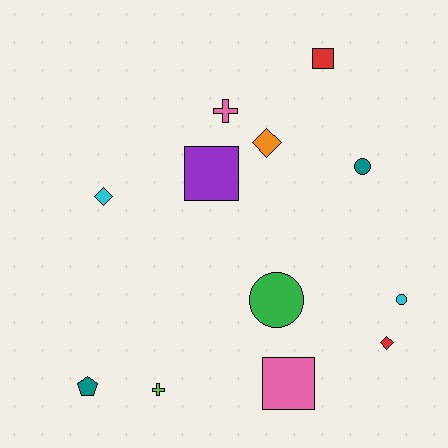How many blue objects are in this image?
There are no blue objects.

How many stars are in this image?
There are no stars.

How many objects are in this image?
There are 12 objects.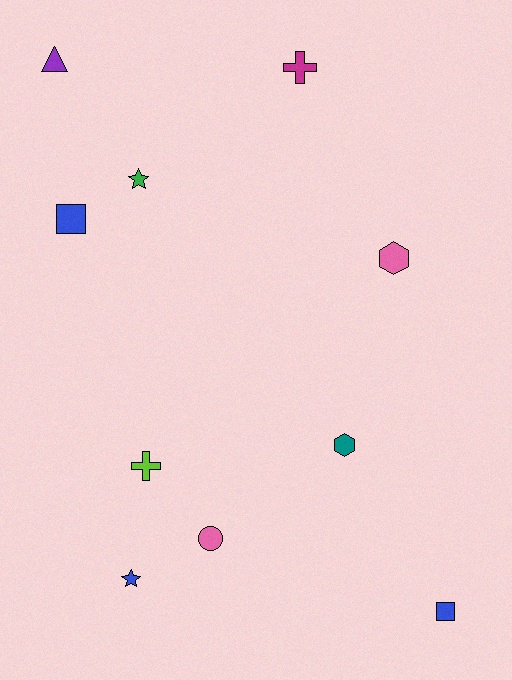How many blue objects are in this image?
There are 3 blue objects.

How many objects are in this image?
There are 10 objects.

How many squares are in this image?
There are 2 squares.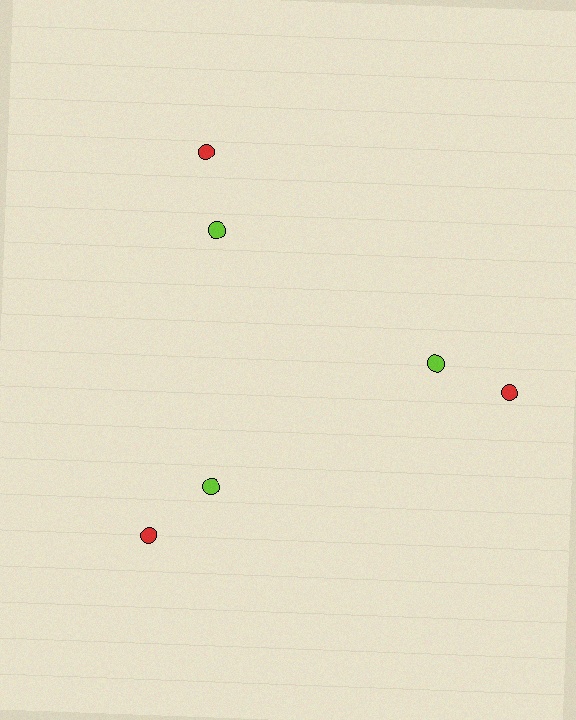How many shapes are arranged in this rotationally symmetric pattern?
There are 6 shapes, arranged in 3 groups of 2.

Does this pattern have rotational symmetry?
Yes, this pattern has 3-fold rotational symmetry. It looks the same after rotating 120 degrees around the center.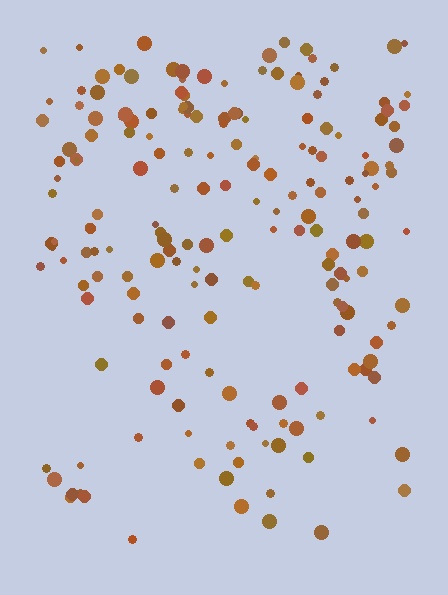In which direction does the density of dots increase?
From bottom to top, with the top side densest.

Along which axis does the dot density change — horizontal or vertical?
Vertical.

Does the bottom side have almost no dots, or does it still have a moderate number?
Still a moderate number, just noticeably fewer than the top.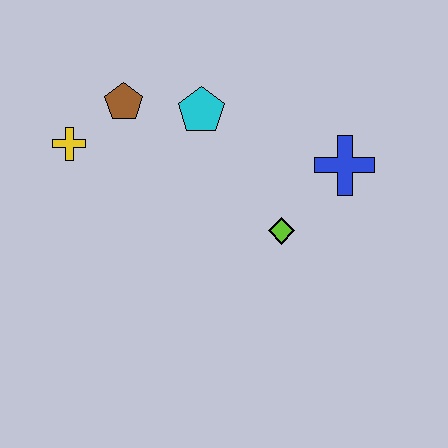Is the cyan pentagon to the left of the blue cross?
Yes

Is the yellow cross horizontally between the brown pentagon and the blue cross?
No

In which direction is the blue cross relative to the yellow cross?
The blue cross is to the right of the yellow cross.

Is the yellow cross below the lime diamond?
No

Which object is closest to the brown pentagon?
The yellow cross is closest to the brown pentagon.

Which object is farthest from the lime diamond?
The yellow cross is farthest from the lime diamond.